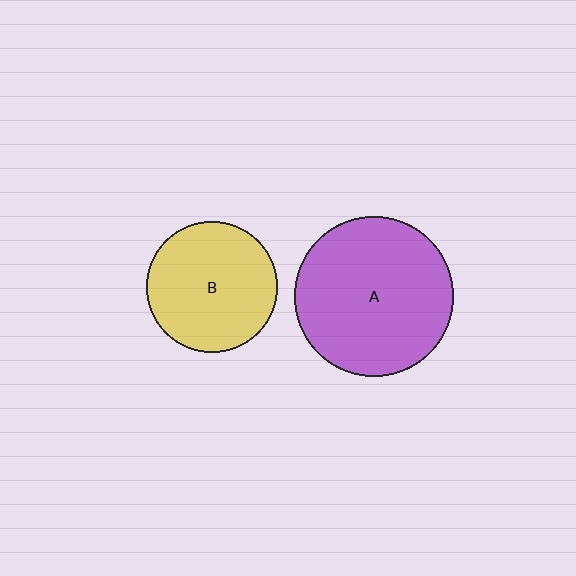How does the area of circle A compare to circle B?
Approximately 1.5 times.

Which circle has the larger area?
Circle A (purple).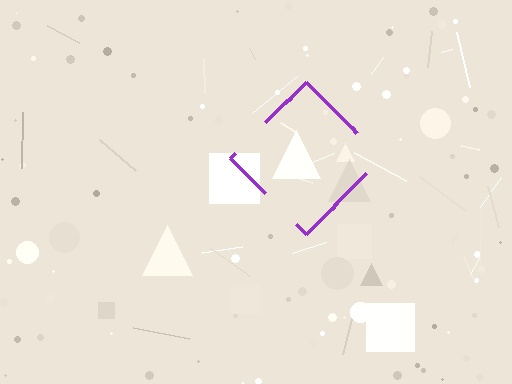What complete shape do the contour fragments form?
The contour fragments form a diamond.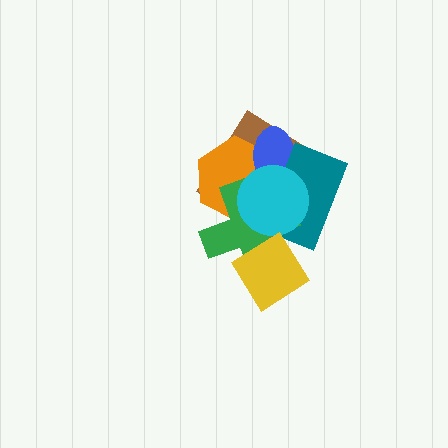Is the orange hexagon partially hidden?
Yes, it is partially covered by another shape.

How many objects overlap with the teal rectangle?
5 objects overlap with the teal rectangle.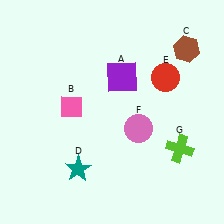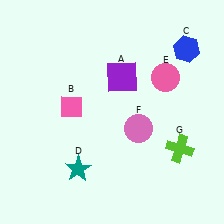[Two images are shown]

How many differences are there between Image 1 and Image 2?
There are 2 differences between the two images.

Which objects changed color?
C changed from brown to blue. E changed from red to pink.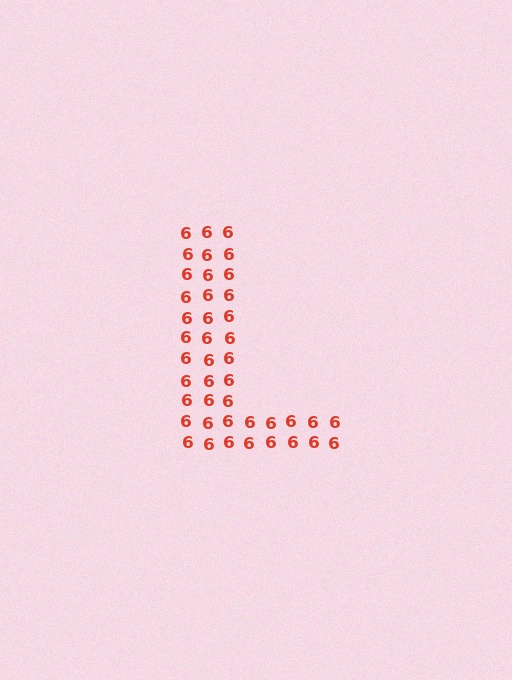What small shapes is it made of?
It is made of small digit 6's.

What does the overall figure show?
The overall figure shows the letter L.